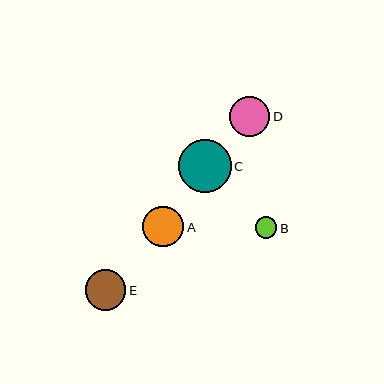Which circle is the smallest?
Circle B is the smallest with a size of approximately 22 pixels.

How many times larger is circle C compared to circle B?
Circle C is approximately 2.5 times the size of circle B.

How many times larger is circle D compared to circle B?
Circle D is approximately 1.9 times the size of circle B.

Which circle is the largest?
Circle C is the largest with a size of approximately 53 pixels.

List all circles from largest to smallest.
From largest to smallest: C, E, A, D, B.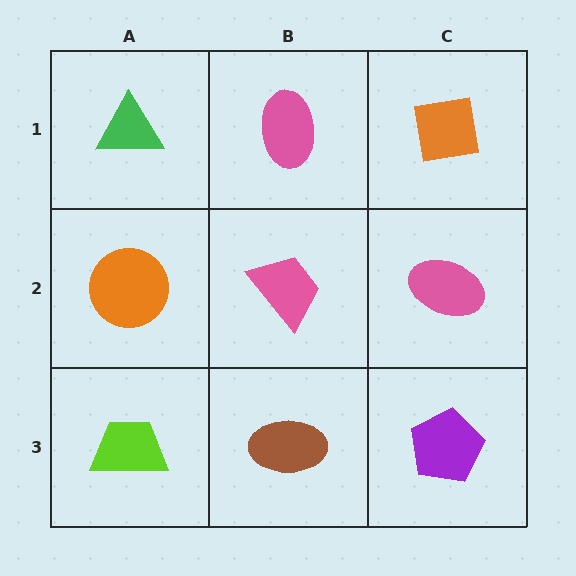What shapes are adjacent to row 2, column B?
A pink ellipse (row 1, column B), a brown ellipse (row 3, column B), an orange circle (row 2, column A), a pink ellipse (row 2, column C).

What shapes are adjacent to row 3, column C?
A pink ellipse (row 2, column C), a brown ellipse (row 3, column B).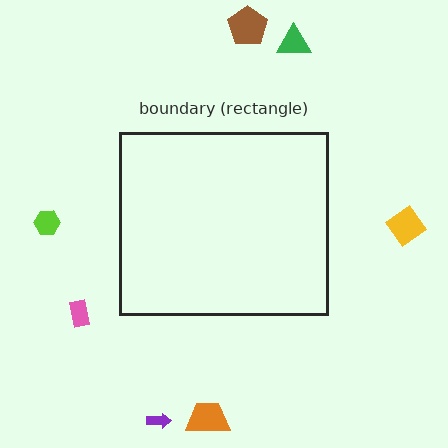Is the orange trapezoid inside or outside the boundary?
Outside.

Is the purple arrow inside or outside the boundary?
Outside.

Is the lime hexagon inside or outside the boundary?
Outside.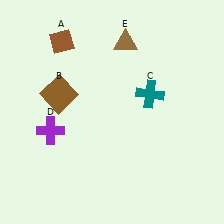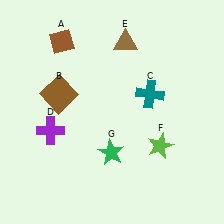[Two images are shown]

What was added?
A lime star (F), a green star (G) were added in Image 2.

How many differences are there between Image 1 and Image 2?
There are 2 differences between the two images.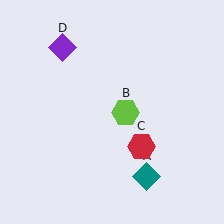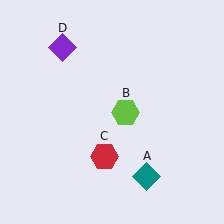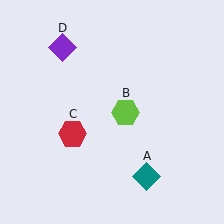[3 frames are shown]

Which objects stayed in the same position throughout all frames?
Teal diamond (object A) and lime hexagon (object B) and purple diamond (object D) remained stationary.